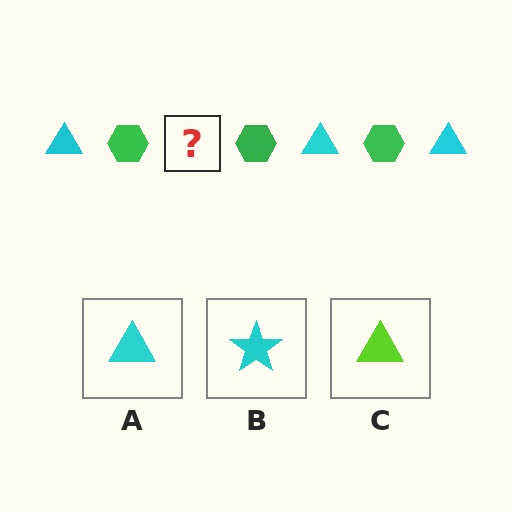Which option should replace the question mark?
Option A.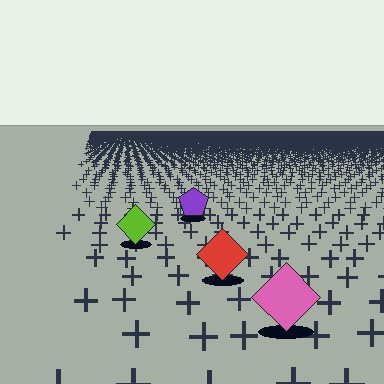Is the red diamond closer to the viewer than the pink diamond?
No. The pink diamond is closer — you can tell from the texture gradient: the ground texture is coarser near it.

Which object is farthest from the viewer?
The purple pentagon is farthest from the viewer. It appears smaller and the ground texture around it is denser.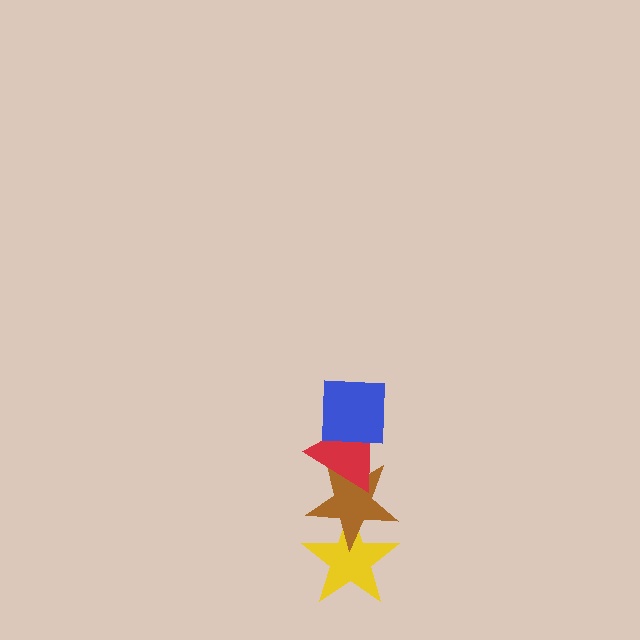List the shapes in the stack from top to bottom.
From top to bottom: the blue square, the red triangle, the brown star, the yellow star.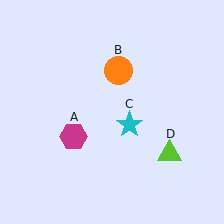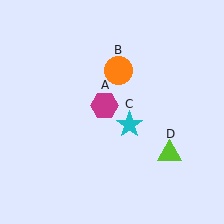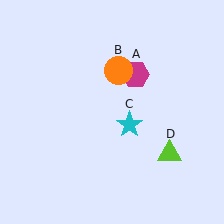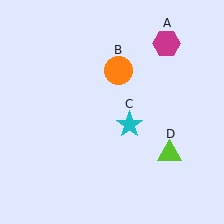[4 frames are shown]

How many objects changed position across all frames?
1 object changed position: magenta hexagon (object A).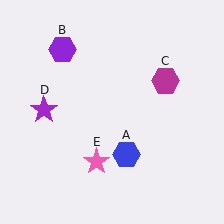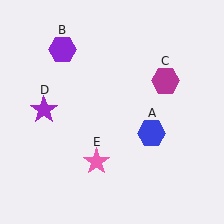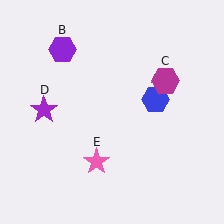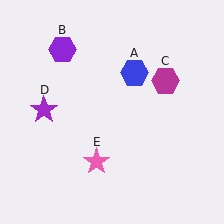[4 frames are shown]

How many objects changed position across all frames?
1 object changed position: blue hexagon (object A).